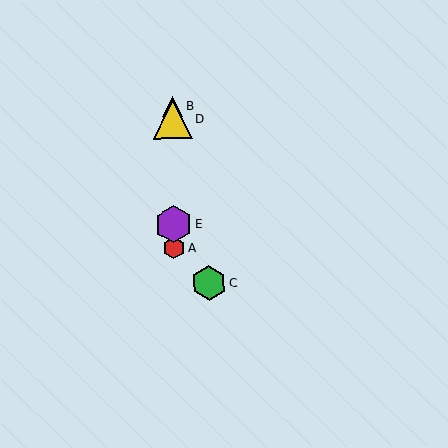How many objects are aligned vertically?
4 objects (A, B, D, E) are aligned vertically.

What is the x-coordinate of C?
Object C is at x≈209.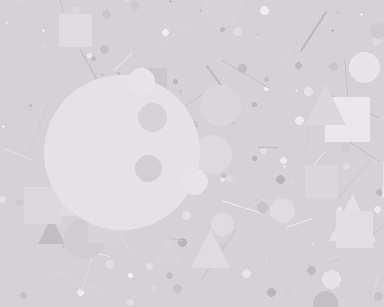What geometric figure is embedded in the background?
A circle is embedded in the background.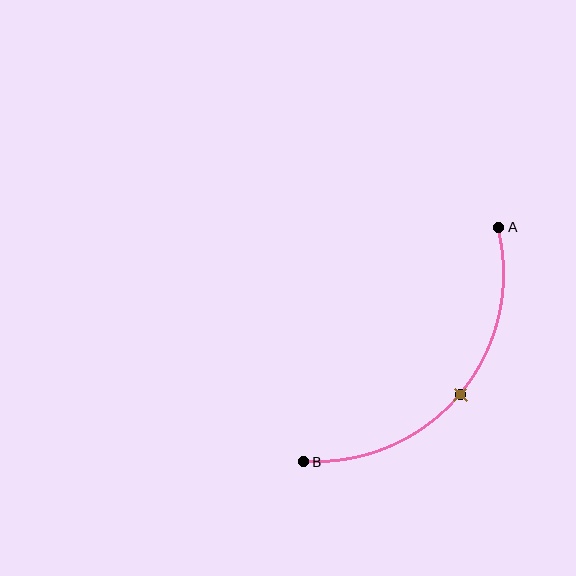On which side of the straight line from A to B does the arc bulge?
The arc bulges below and to the right of the straight line connecting A and B.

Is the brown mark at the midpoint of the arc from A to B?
Yes. The brown mark lies on the arc at equal arc-length from both A and B — it is the arc midpoint.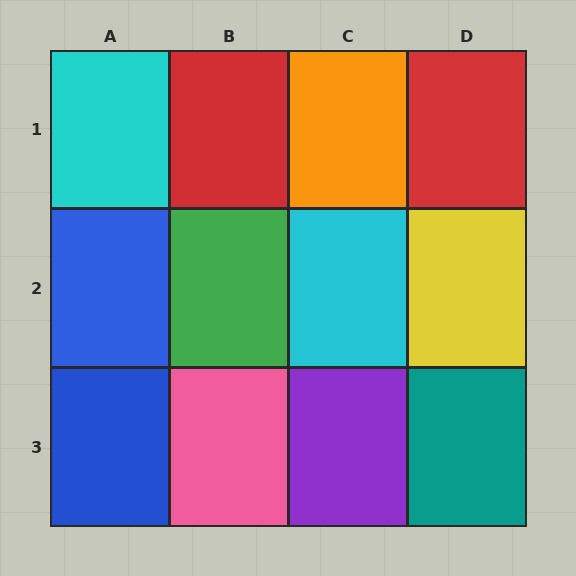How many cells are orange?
1 cell is orange.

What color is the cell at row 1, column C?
Orange.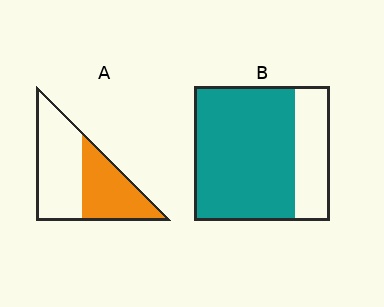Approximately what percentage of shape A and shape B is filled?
A is approximately 45% and B is approximately 75%.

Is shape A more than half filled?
No.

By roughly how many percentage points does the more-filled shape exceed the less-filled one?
By roughly 30 percentage points (B over A).